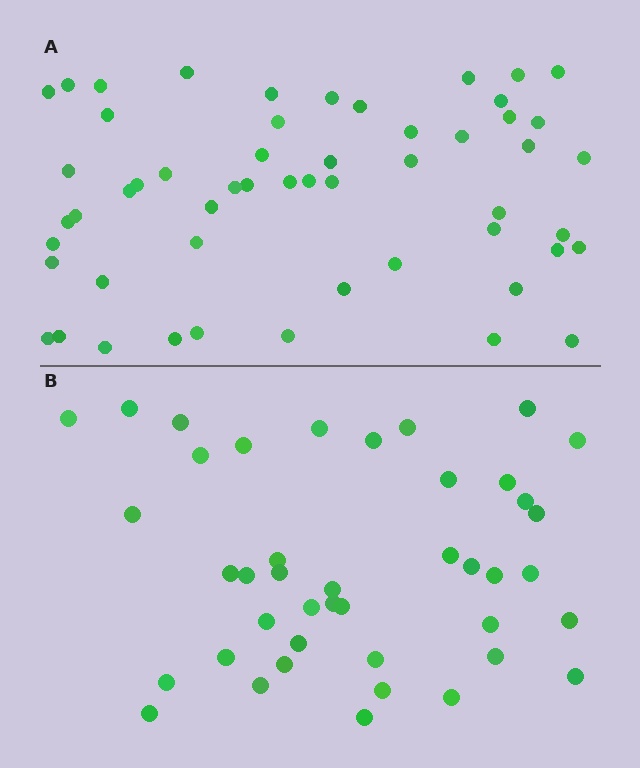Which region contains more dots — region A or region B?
Region A (the top region) has more dots.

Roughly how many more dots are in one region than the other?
Region A has roughly 12 or so more dots than region B.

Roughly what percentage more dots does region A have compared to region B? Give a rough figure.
About 30% more.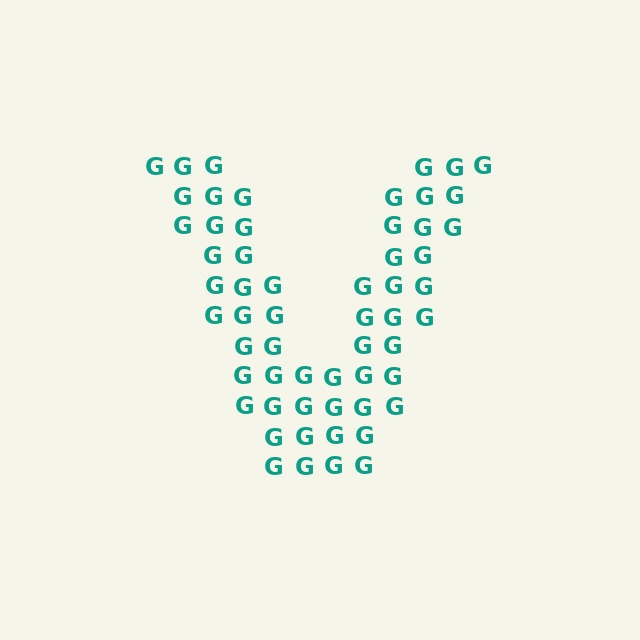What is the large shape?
The large shape is the letter V.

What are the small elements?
The small elements are letter G's.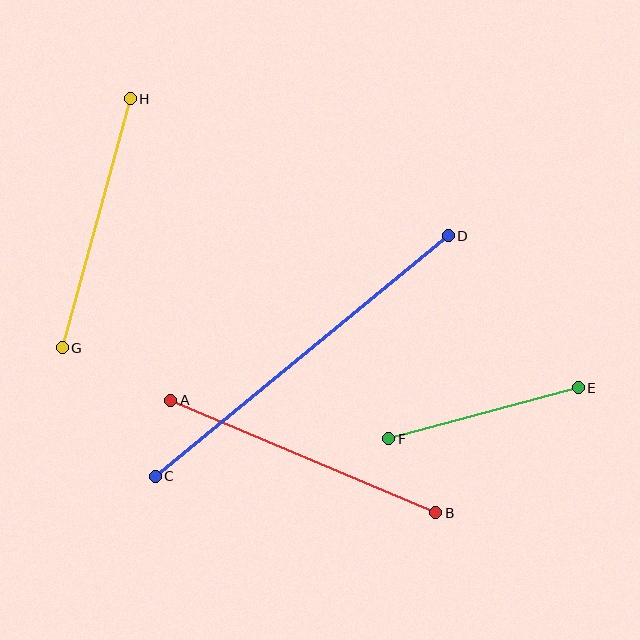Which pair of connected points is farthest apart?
Points C and D are farthest apart.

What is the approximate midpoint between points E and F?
The midpoint is at approximately (484, 413) pixels.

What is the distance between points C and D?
The distance is approximately 379 pixels.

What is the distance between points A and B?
The distance is approximately 288 pixels.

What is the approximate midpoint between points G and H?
The midpoint is at approximately (96, 223) pixels.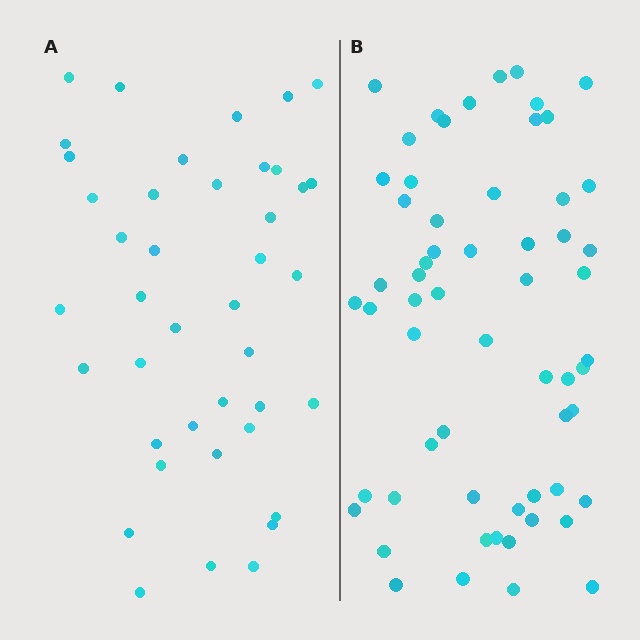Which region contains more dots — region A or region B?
Region B (the right region) has more dots.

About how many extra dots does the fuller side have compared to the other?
Region B has approximately 20 more dots than region A.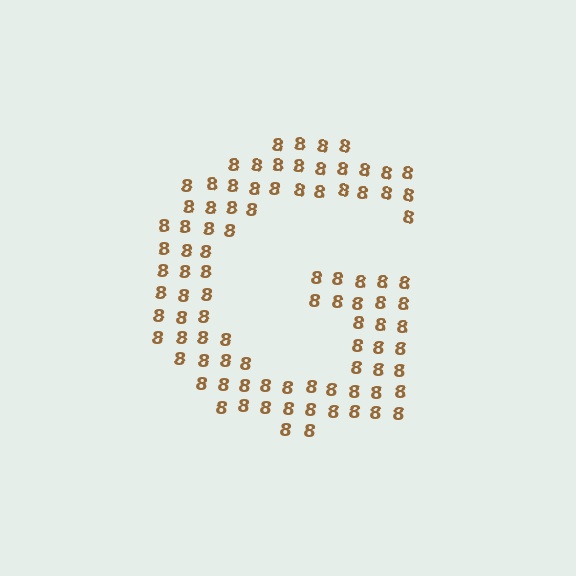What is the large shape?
The large shape is the letter G.